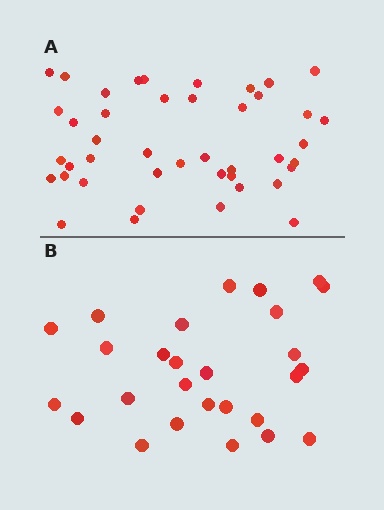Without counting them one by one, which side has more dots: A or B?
Region A (the top region) has more dots.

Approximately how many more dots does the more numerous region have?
Region A has approximately 15 more dots than region B.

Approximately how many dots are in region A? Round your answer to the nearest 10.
About 40 dots. (The exact count is 43, which rounds to 40.)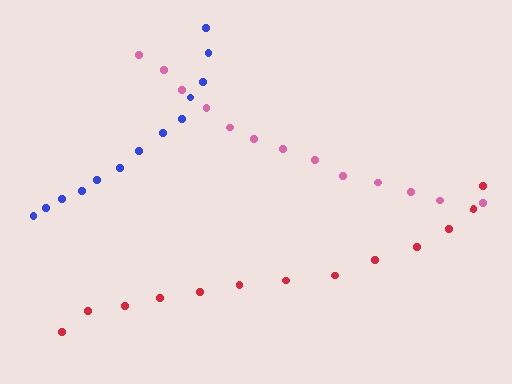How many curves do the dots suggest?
There are 3 distinct paths.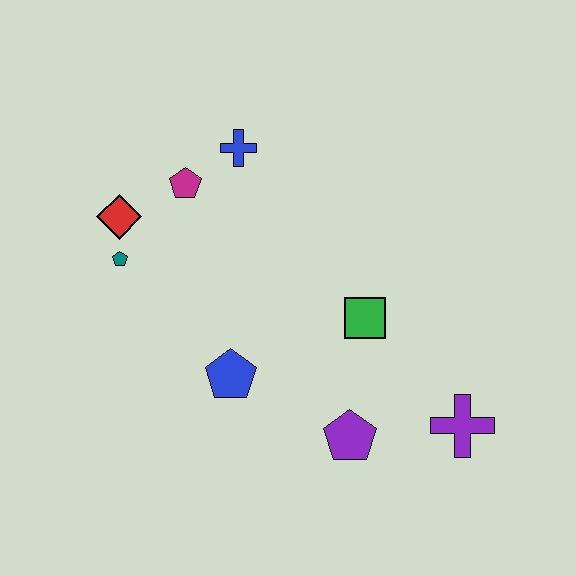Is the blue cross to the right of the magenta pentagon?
Yes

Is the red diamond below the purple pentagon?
No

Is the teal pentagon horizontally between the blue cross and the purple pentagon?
No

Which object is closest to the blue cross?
The magenta pentagon is closest to the blue cross.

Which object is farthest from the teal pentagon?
The purple cross is farthest from the teal pentagon.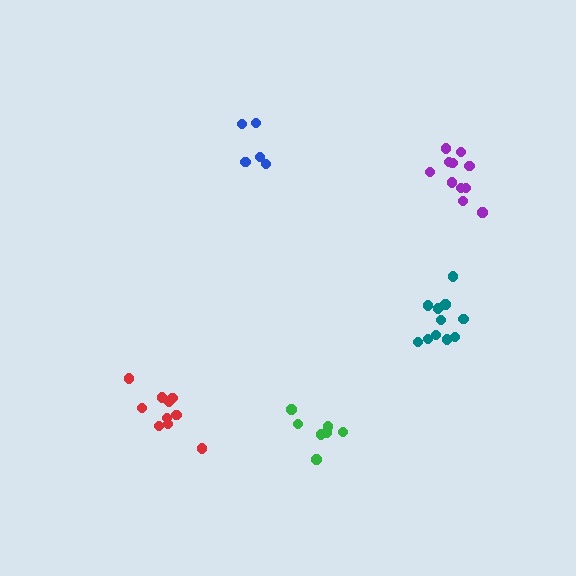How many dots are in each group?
Group 1: 5 dots, Group 2: 11 dots, Group 3: 11 dots, Group 4: 7 dots, Group 5: 10 dots (44 total).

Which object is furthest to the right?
The purple cluster is rightmost.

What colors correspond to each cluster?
The clusters are colored: blue, teal, purple, green, red.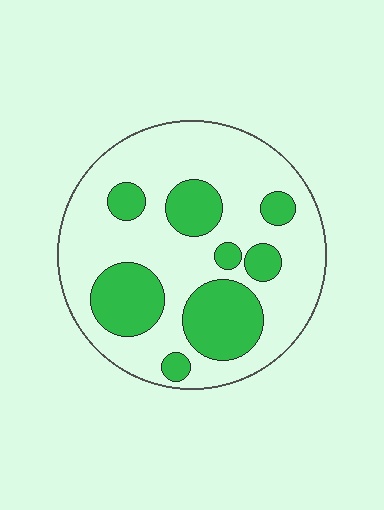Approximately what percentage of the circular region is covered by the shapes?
Approximately 30%.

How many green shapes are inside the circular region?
8.